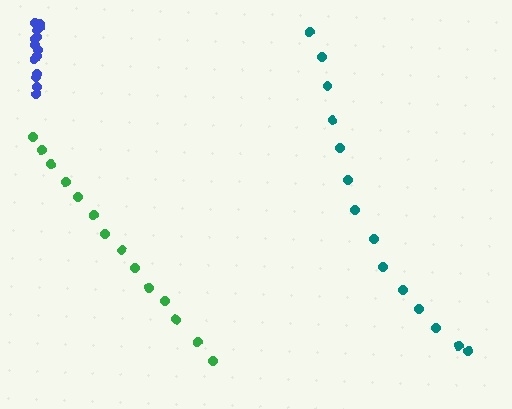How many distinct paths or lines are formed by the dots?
There are 3 distinct paths.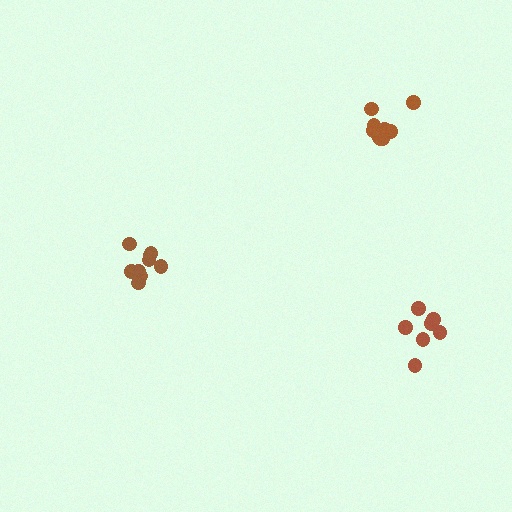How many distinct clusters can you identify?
There are 3 distinct clusters.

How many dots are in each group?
Group 1: 9 dots, Group 2: 7 dots, Group 3: 11 dots (27 total).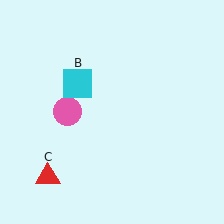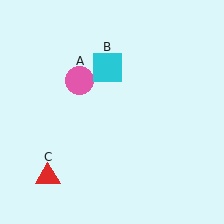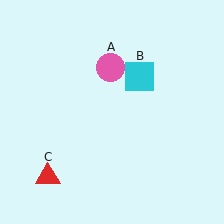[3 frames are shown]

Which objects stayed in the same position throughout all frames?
Red triangle (object C) remained stationary.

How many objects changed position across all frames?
2 objects changed position: pink circle (object A), cyan square (object B).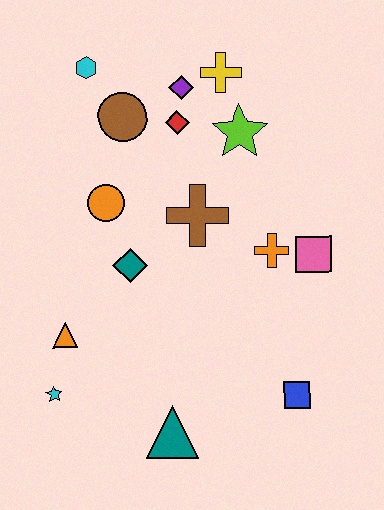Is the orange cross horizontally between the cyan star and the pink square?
Yes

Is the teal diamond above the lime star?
No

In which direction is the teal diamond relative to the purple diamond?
The teal diamond is below the purple diamond.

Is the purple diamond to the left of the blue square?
Yes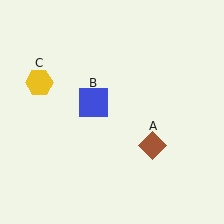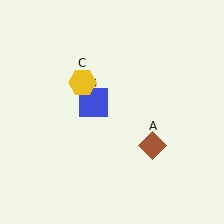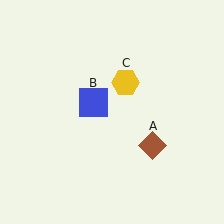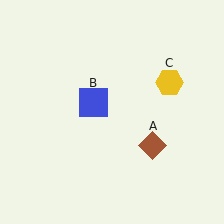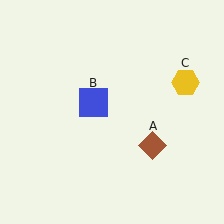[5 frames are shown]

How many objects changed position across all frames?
1 object changed position: yellow hexagon (object C).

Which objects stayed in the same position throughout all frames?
Brown diamond (object A) and blue square (object B) remained stationary.